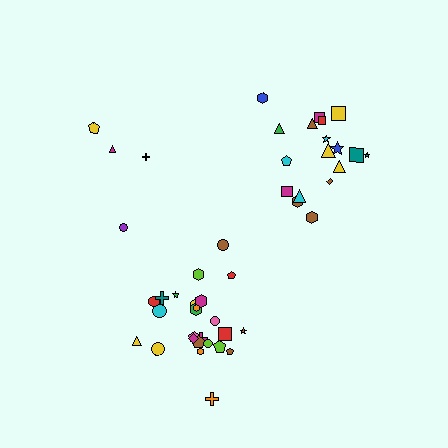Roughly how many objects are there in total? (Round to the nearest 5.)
Roughly 45 objects in total.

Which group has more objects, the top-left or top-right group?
The top-right group.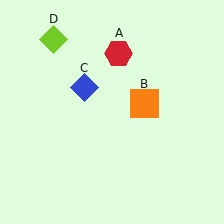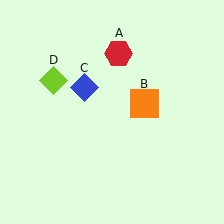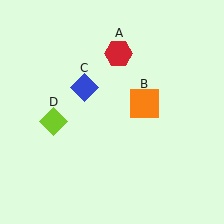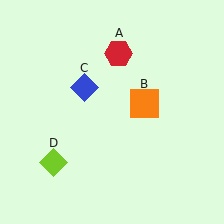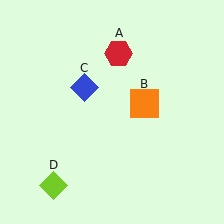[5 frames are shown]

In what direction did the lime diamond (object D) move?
The lime diamond (object D) moved down.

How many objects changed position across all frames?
1 object changed position: lime diamond (object D).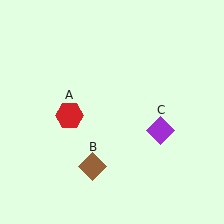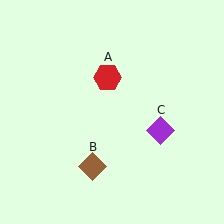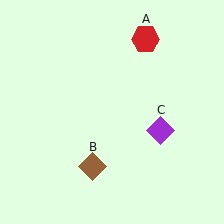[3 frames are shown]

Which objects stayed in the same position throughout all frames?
Brown diamond (object B) and purple diamond (object C) remained stationary.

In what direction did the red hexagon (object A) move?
The red hexagon (object A) moved up and to the right.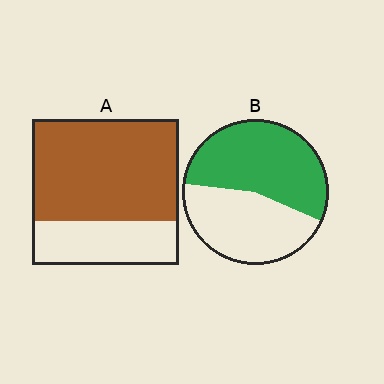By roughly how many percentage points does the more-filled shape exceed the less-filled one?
By roughly 15 percentage points (A over B).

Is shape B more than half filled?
Yes.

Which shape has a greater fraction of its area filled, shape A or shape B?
Shape A.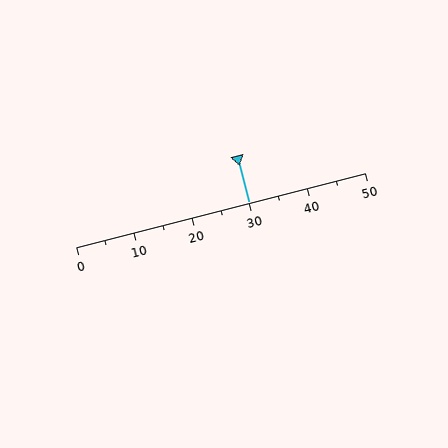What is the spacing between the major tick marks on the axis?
The major ticks are spaced 10 apart.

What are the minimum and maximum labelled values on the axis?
The axis runs from 0 to 50.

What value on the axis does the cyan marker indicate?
The marker indicates approximately 30.